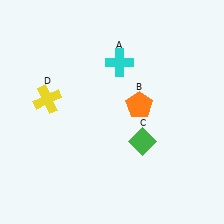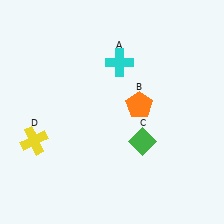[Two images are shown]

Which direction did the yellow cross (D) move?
The yellow cross (D) moved down.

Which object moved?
The yellow cross (D) moved down.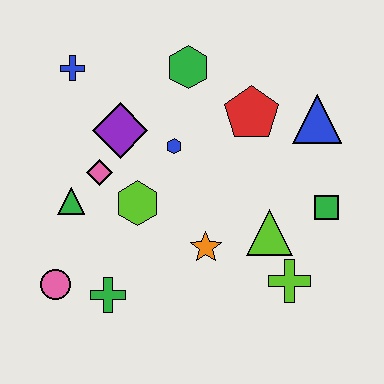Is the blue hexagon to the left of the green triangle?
No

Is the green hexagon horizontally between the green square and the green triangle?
Yes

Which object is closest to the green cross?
The pink circle is closest to the green cross.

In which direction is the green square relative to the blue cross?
The green square is to the right of the blue cross.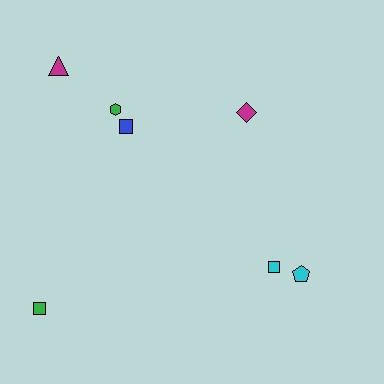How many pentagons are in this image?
There is 1 pentagon.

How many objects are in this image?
There are 7 objects.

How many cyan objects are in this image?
There are 2 cyan objects.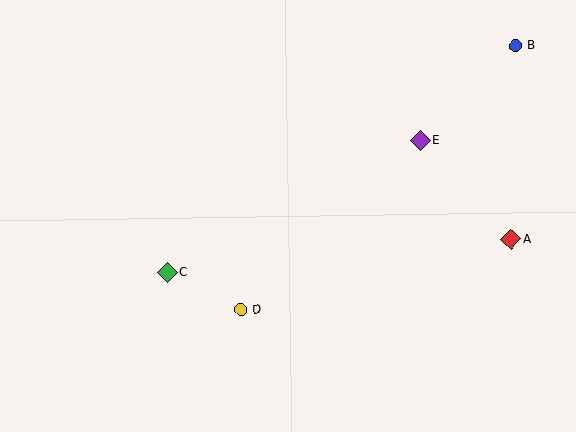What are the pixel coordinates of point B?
Point B is at (515, 46).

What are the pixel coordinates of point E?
Point E is at (420, 140).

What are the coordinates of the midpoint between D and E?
The midpoint between D and E is at (330, 225).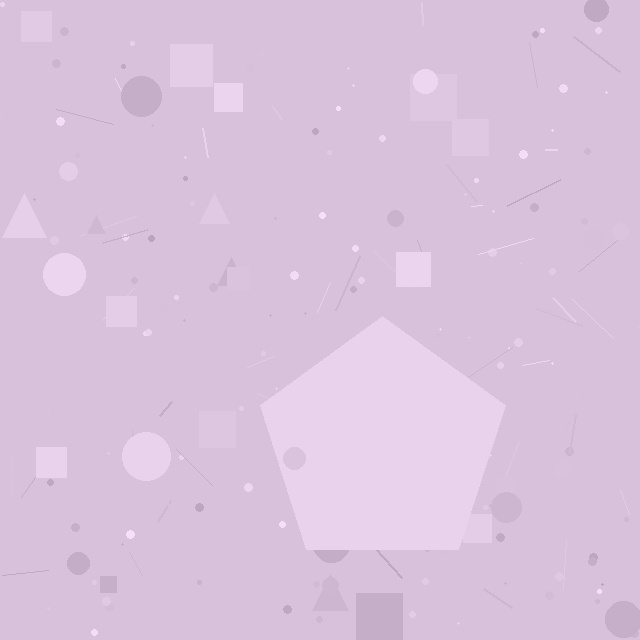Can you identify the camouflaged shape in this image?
The camouflaged shape is a pentagon.